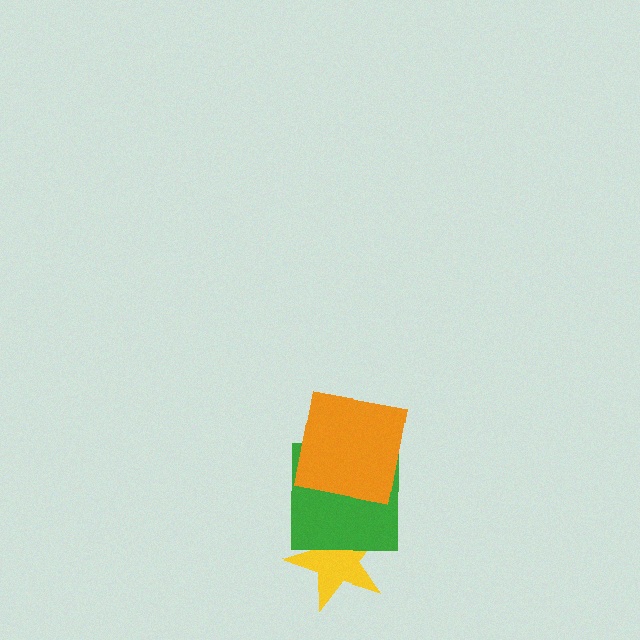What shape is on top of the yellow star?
The green square is on top of the yellow star.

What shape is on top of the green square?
The orange square is on top of the green square.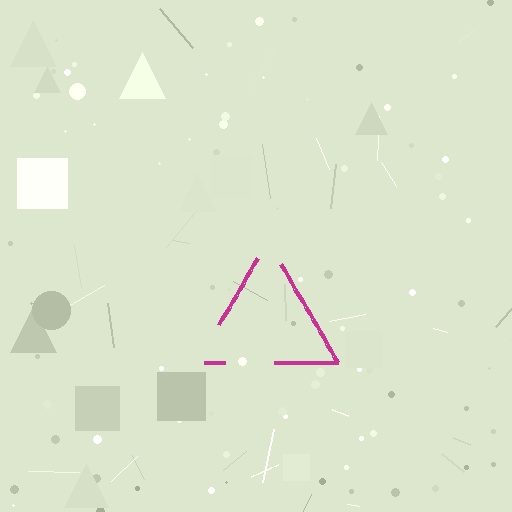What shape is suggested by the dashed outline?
The dashed outline suggests a triangle.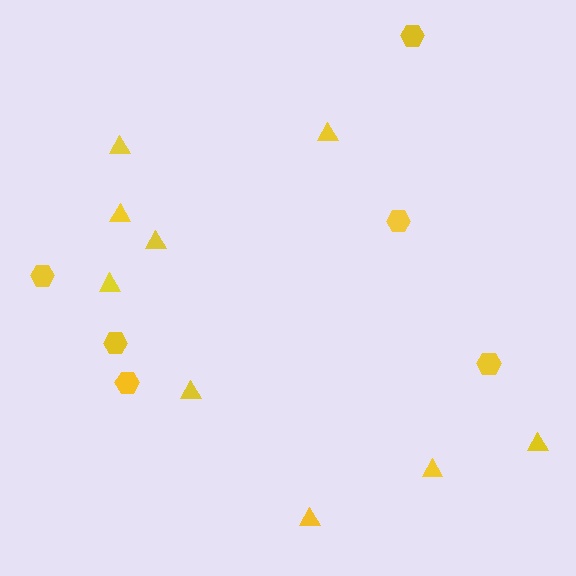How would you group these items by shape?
There are 2 groups: one group of hexagons (6) and one group of triangles (9).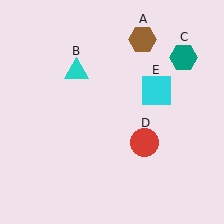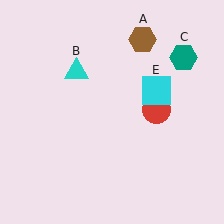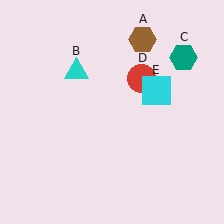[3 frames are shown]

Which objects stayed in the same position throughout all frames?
Brown hexagon (object A) and cyan triangle (object B) and teal hexagon (object C) and cyan square (object E) remained stationary.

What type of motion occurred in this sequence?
The red circle (object D) rotated counterclockwise around the center of the scene.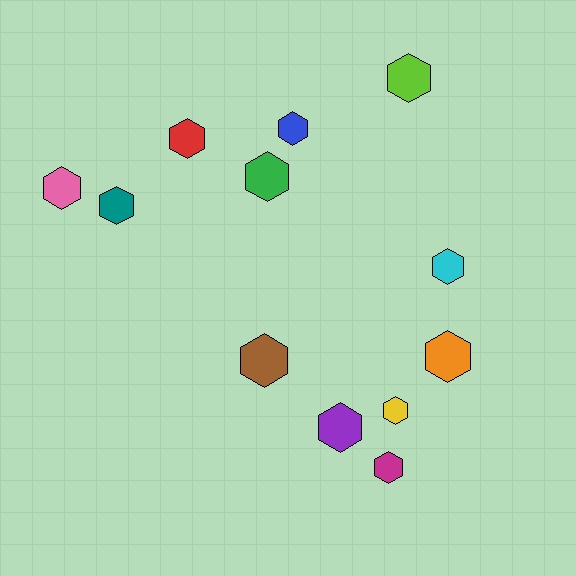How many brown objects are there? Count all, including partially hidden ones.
There is 1 brown object.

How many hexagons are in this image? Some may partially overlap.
There are 12 hexagons.